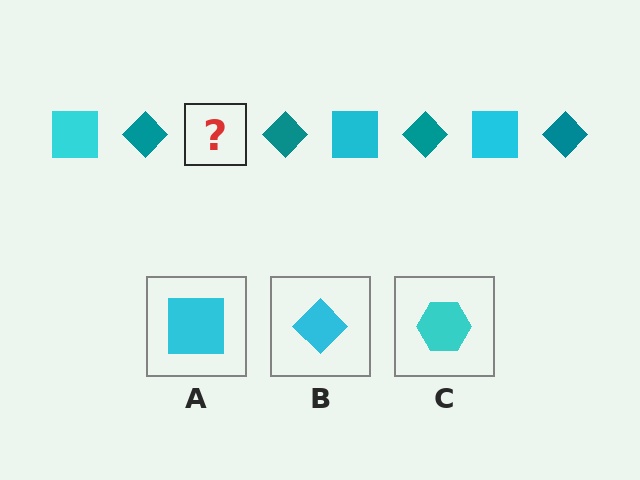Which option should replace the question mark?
Option A.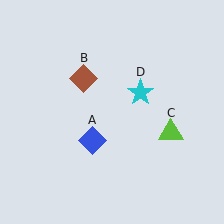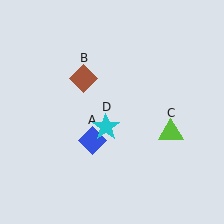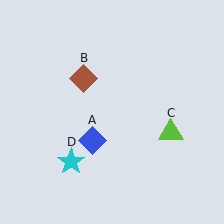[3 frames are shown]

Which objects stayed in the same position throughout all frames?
Blue diamond (object A) and brown diamond (object B) and lime triangle (object C) remained stationary.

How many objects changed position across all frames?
1 object changed position: cyan star (object D).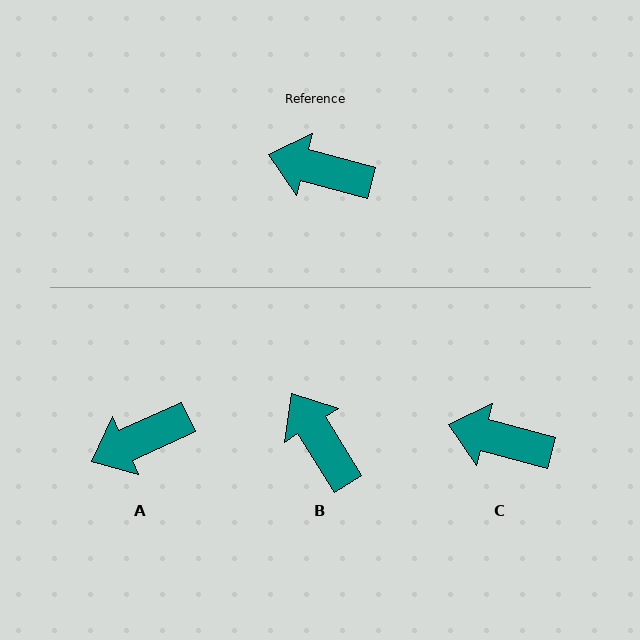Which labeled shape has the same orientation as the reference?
C.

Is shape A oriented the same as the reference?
No, it is off by about 40 degrees.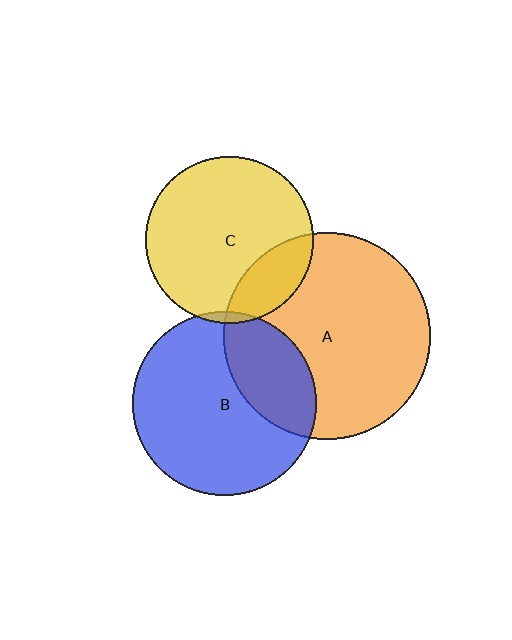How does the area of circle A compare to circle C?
Approximately 1.5 times.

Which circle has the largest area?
Circle A (orange).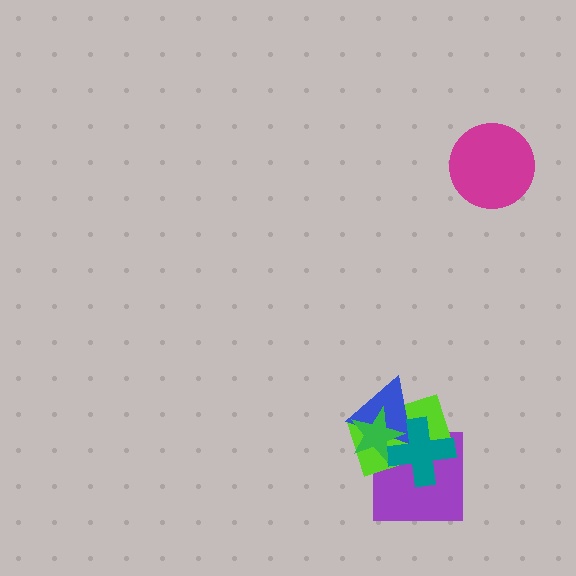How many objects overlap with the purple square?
4 objects overlap with the purple square.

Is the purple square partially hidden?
Yes, it is partially covered by another shape.